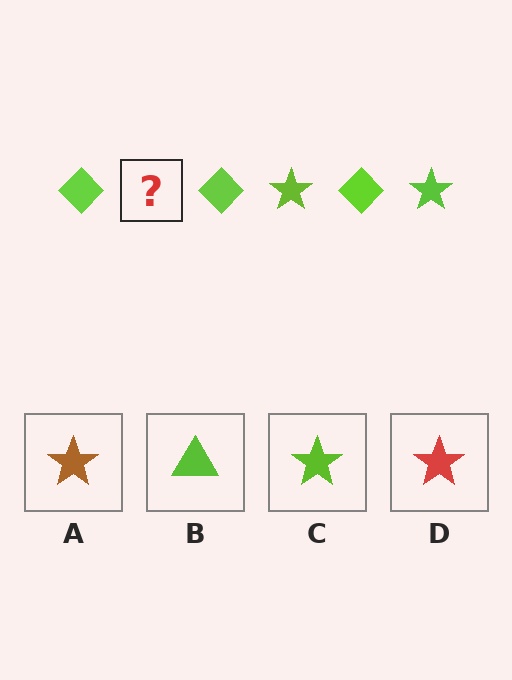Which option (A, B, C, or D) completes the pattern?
C.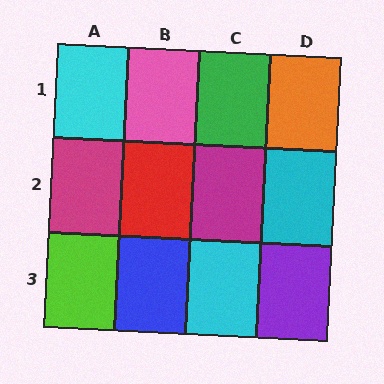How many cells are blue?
1 cell is blue.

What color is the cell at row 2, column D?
Cyan.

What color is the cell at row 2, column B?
Red.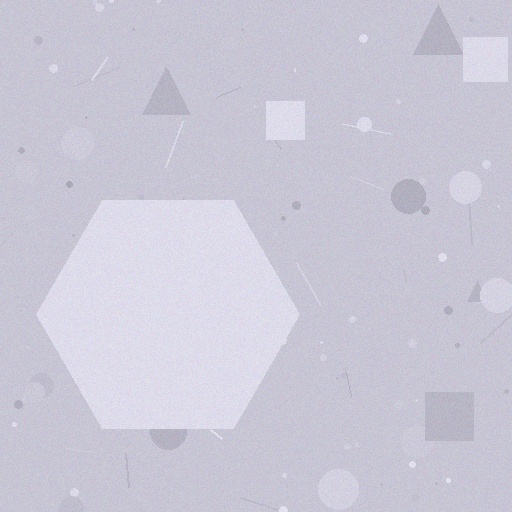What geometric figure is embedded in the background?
A hexagon is embedded in the background.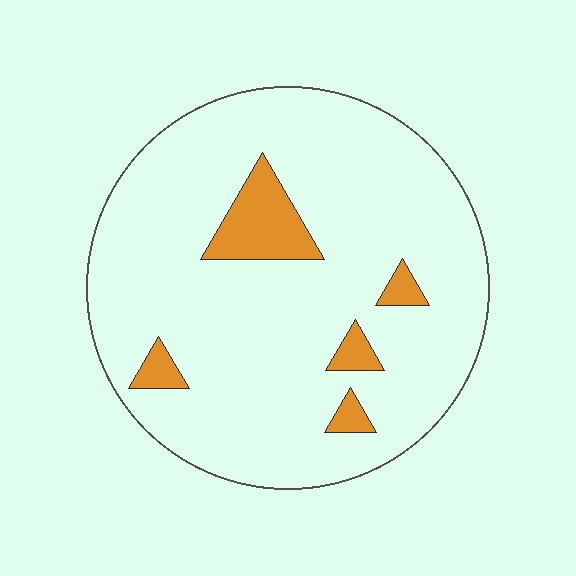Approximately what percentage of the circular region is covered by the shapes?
Approximately 10%.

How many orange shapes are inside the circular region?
5.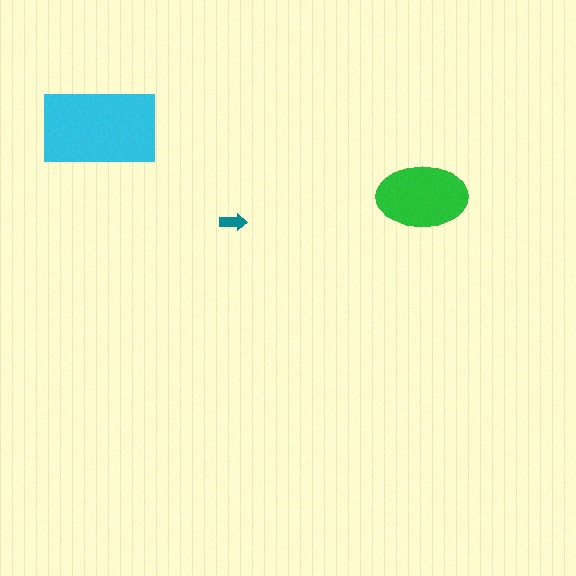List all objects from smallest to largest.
The teal arrow, the green ellipse, the cyan rectangle.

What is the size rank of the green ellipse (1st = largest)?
2nd.